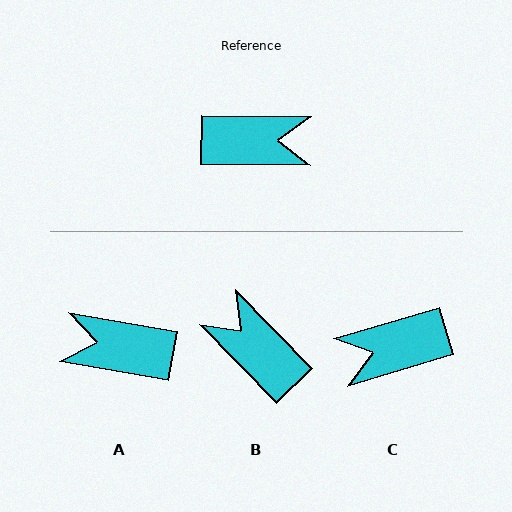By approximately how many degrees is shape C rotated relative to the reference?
Approximately 163 degrees clockwise.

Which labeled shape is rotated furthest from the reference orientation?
A, about 171 degrees away.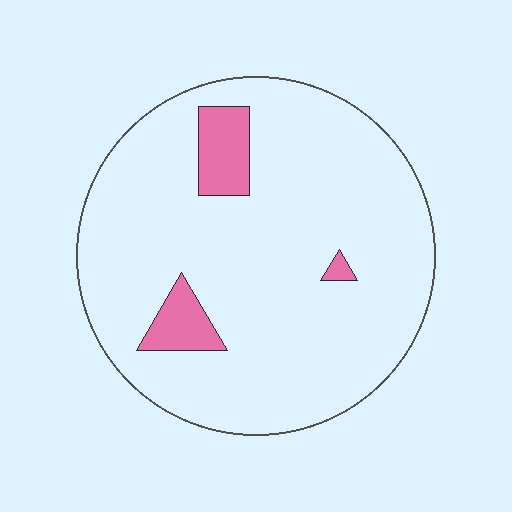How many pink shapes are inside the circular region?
3.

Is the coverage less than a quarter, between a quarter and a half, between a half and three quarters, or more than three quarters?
Less than a quarter.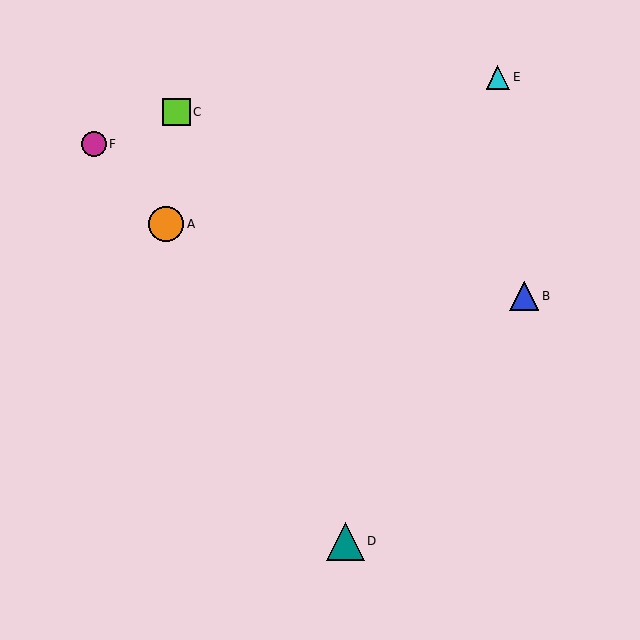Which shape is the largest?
The teal triangle (labeled D) is the largest.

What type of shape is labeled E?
Shape E is a cyan triangle.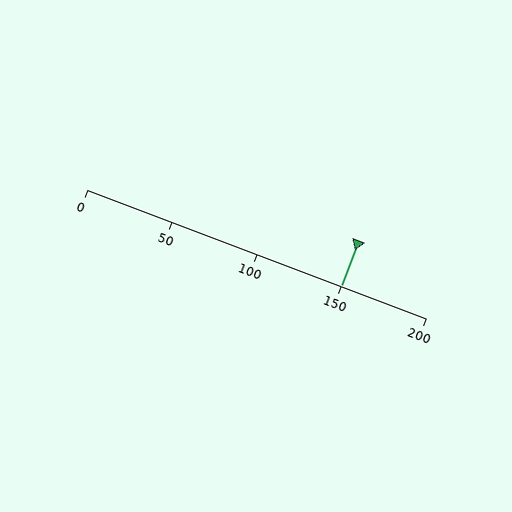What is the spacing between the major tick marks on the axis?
The major ticks are spaced 50 apart.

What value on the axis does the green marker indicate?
The marker indicates approximately 150.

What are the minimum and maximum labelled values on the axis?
The axis runs from 0 to 200.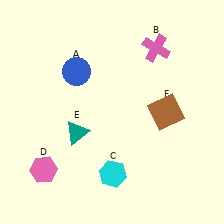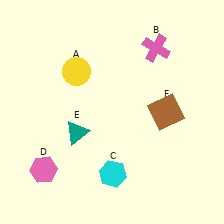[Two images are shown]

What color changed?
The circle (A) changed from blue in Image 1 to yellow in Image 2.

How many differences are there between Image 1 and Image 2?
There is 1 difference between the two images.